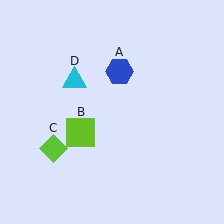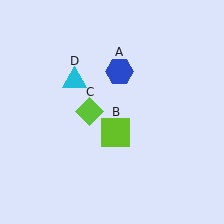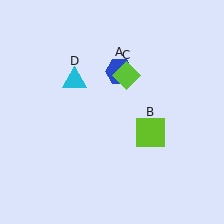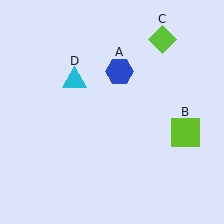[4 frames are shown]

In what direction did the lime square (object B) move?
The lime square (object B) moved right.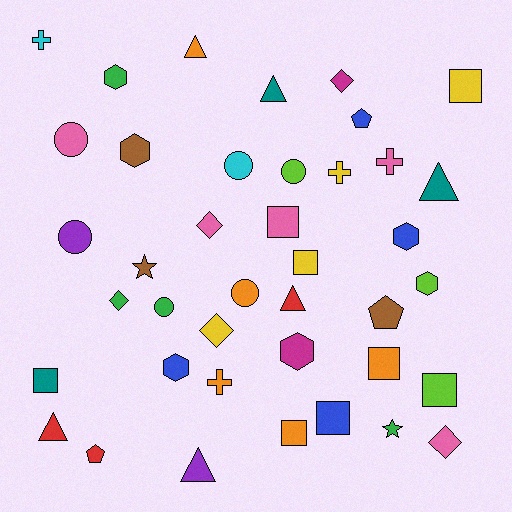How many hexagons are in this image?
There are 6 hexagons.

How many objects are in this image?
There are 40 objects.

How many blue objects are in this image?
There are 4 blue objects.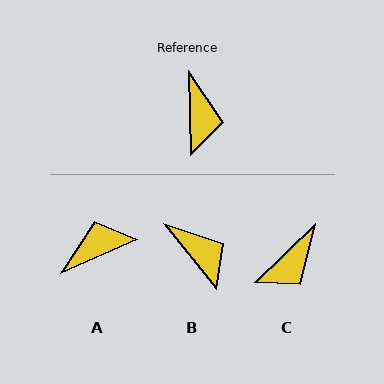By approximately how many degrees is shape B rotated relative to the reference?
Approximately 37 degrees counter-clockwise.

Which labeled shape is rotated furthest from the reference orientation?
A, about 113 degrees away.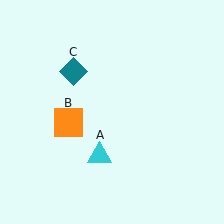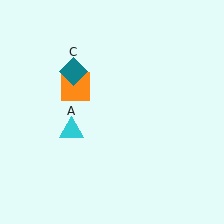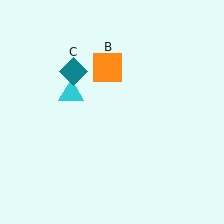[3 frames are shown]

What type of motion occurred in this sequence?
The cyan triangle (object A), orange square (object B) rotated clockwise around the center of the scene.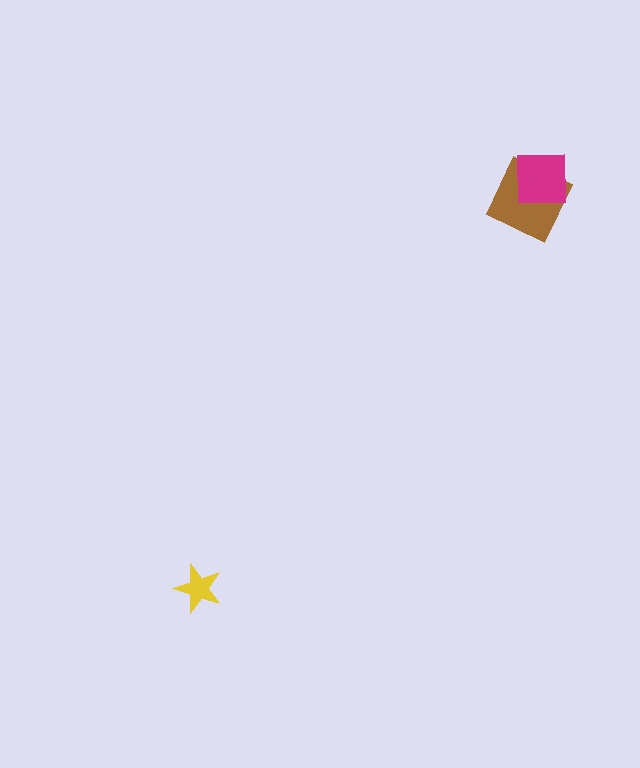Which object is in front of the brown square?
The magenta square is in front of the brown square.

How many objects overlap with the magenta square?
1 object overlaps with the magenta square.